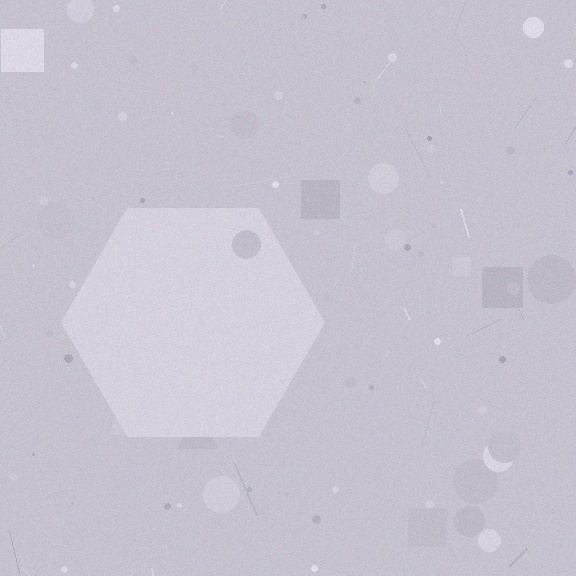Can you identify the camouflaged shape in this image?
The camouflaged shape is a hexagon.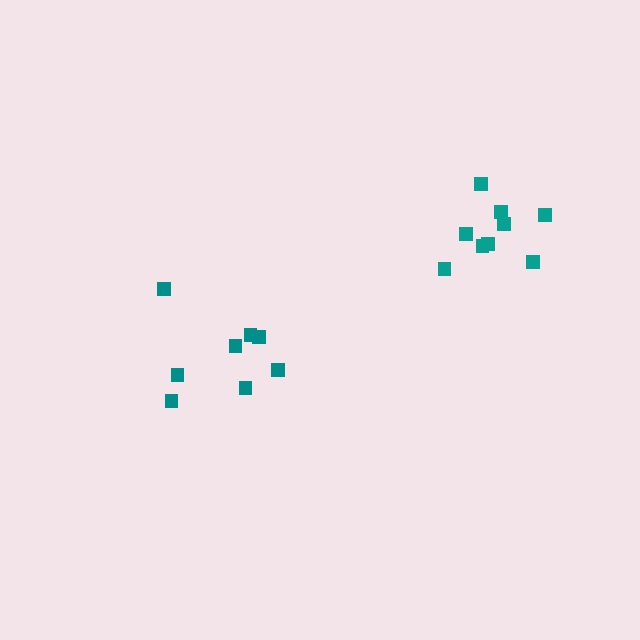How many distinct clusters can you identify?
There are 2 distinct clusters.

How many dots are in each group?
Group 1: 9 dots, Group 2: 8 dots (17 total).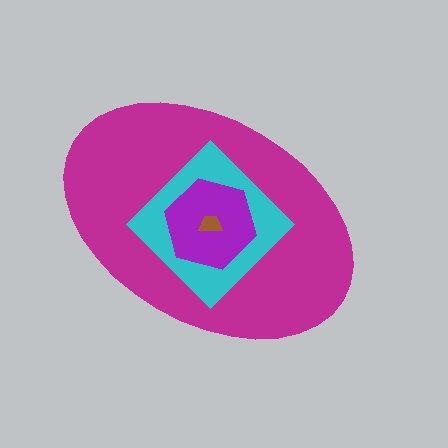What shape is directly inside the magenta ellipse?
The cyan diamond.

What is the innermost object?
The brown trapezoid.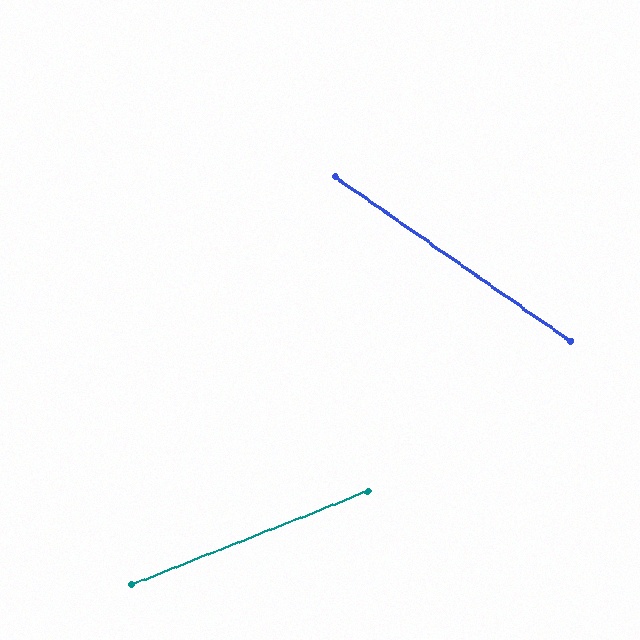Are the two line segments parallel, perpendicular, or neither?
Neither parallel nor perpendicular — they differ by about 57°.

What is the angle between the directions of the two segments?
Approximately 57 degrees.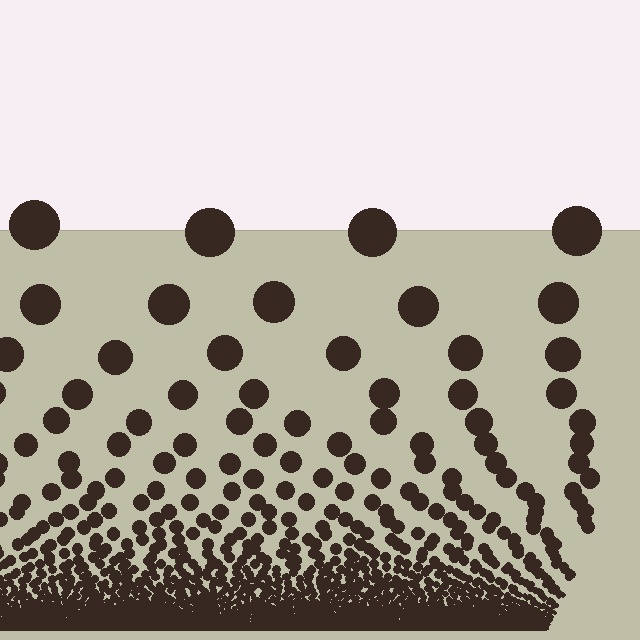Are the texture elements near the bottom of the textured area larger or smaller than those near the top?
Smaller. The gradient is inverted — elements near the bottom are smaller and denser.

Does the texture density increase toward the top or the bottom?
Density increases toward the bottom.